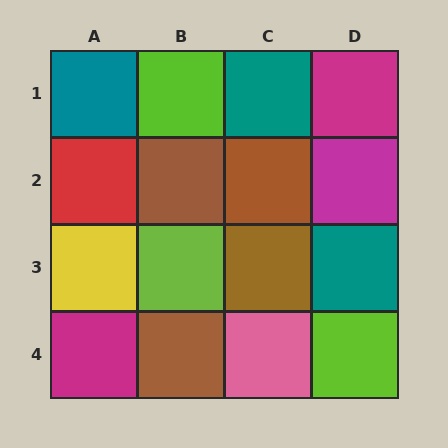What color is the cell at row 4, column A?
Magenta.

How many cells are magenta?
3 cells are magenta.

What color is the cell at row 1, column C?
Teal.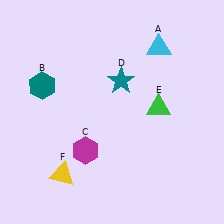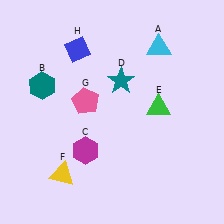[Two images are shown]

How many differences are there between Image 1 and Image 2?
There are 2 differences between the two images.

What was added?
A pink pentagon (G), a blue diamond (H) were added in Image 2.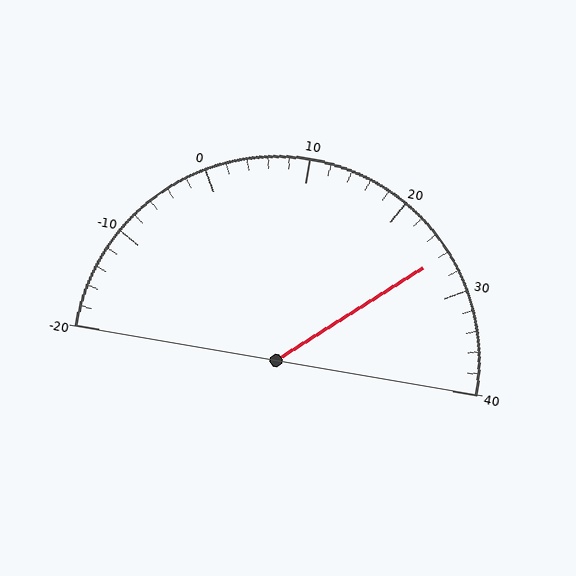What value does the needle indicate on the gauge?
The needle indicates approximately 26.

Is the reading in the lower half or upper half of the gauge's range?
The reading is in the upper half of the range (-20 to 40).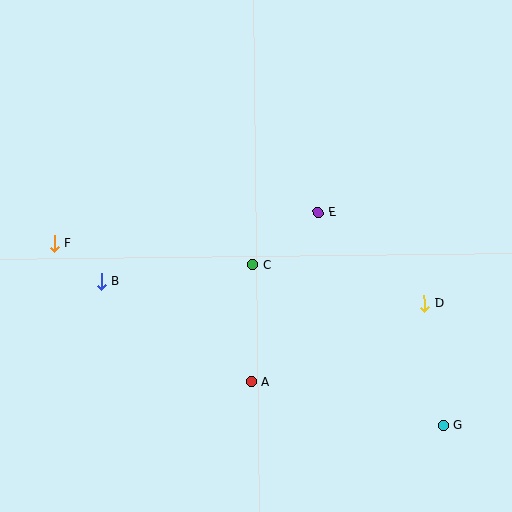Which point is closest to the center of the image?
Point C at (253, 265) is closest to the center.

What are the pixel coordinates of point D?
Point D is at (425, 303).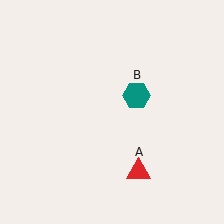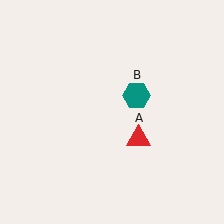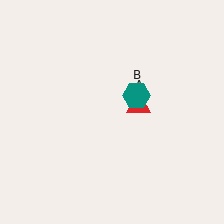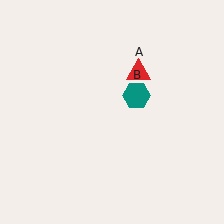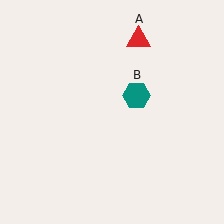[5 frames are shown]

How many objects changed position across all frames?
1 object changed position: red triangle (object A).